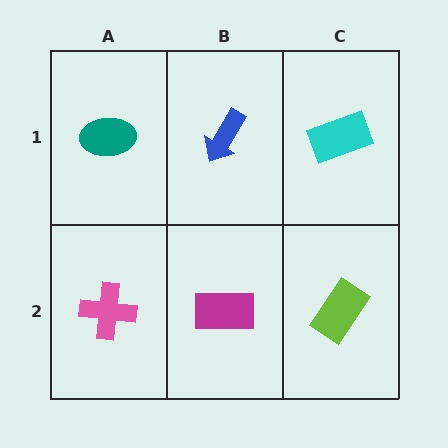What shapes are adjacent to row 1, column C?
A lime rectangle (row 2, column C), a blue arrow (row 1, column B).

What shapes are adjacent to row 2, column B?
A blue arrow (row 1, column B), a pink cross (row 2, column A), a lime rectangle (row 2, column C).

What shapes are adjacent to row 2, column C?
A cyan rectangle (row 1, column C), a magenta rectangle (row 2, column B).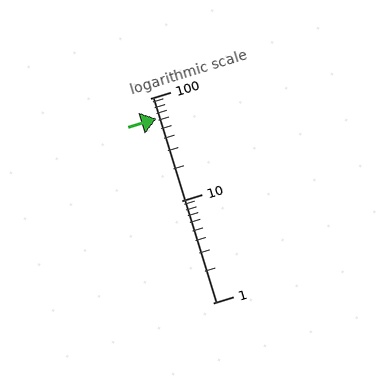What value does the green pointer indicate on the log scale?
The pointer indicates approximately 63.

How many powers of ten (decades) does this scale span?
The scale spans 2 decades, from 1 to 100.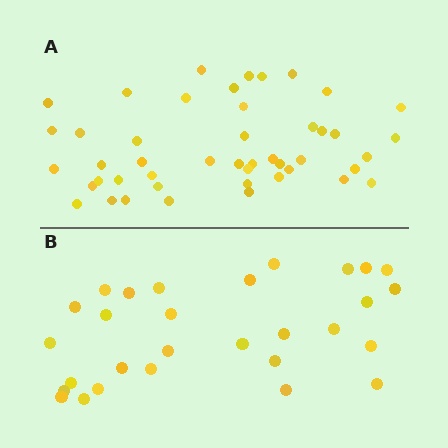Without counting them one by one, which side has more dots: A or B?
Region A (the top region) has more dots.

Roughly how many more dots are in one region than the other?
Region A has approximately 15 more dots than region B.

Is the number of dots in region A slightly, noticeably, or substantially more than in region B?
Region A has substantially more. The ratio is roughly 1.6 to 1.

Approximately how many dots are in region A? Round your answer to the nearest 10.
About 50 dots. (The exact count is 46, which rounds to 50.)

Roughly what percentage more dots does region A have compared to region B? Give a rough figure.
About 60% more.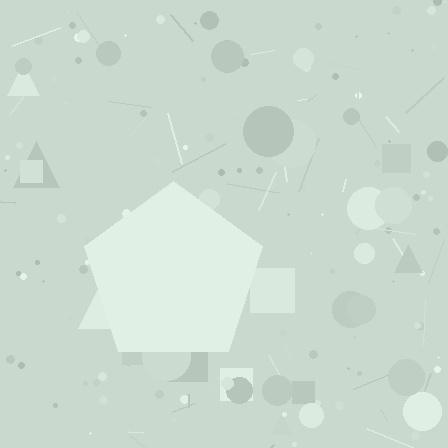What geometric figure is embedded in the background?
A pentagon is embedded in the background.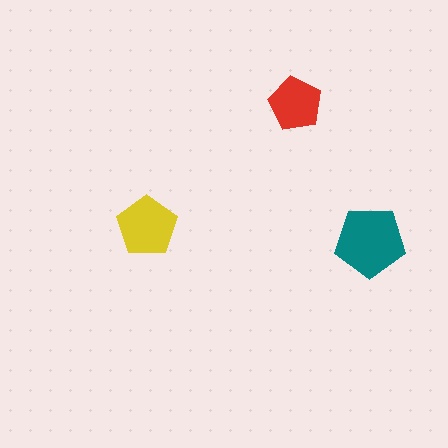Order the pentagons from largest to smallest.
the teal one, the yellow one, the red one.